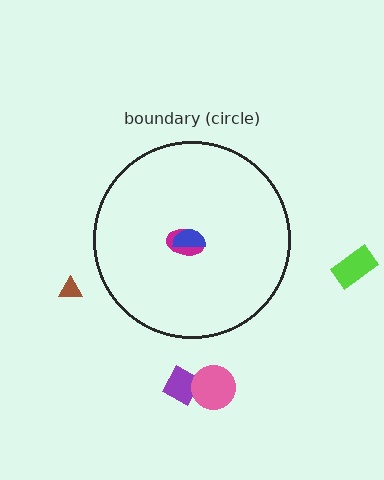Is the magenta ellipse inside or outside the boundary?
Inside.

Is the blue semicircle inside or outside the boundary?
Inside.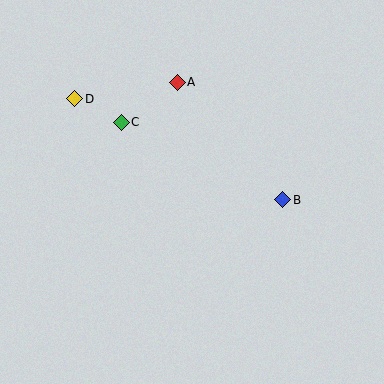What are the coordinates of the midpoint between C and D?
The midpoint between C and D is at (98, 111).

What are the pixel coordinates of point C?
Point C is at (121, 122).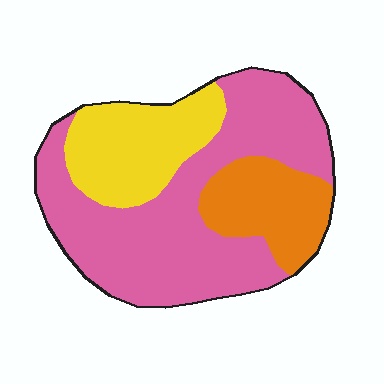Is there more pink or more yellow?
Pink.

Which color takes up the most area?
Pink, at roughly 60%.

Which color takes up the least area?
Orange, at roughly 20%.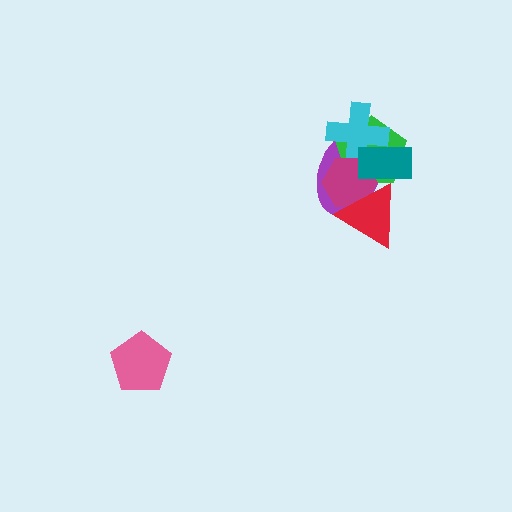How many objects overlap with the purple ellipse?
5 objects overlap with the purple ellipse.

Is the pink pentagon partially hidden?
No, no other shape covers it.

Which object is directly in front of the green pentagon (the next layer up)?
The cyan cross is directly in front of the green pentagon.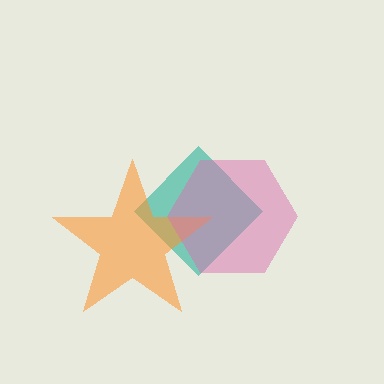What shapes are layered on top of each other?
The layered shapes are: a teal diamond, an orange star, a pink hexagon.